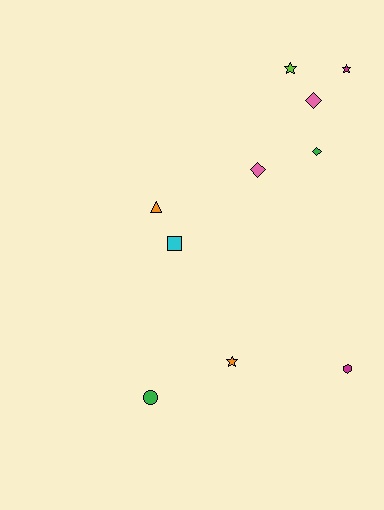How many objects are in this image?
There are 10 objects.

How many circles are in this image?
There is 1 circle.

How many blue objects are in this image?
There are no blue objects.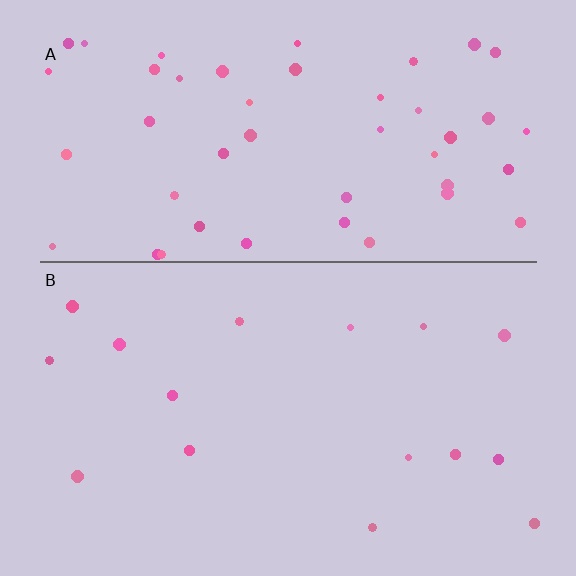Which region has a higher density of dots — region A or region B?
A (the top).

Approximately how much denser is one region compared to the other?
Approximately 3.1× — region A over region B.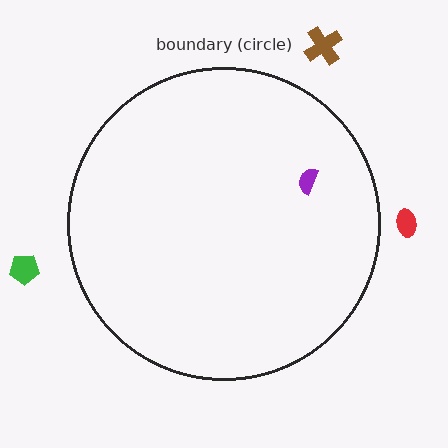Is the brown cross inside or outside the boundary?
Outside.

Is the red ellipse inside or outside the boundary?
Outside.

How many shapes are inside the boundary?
1 inside, 3 outside.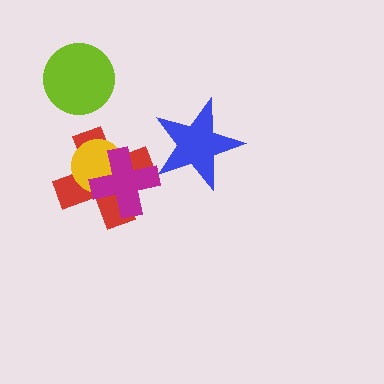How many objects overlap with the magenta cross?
2 objects overlap with the magenta cross.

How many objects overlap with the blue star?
0 objects overlap with the blue star.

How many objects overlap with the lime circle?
0 objects overlap with the lime circle.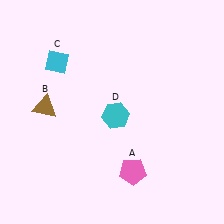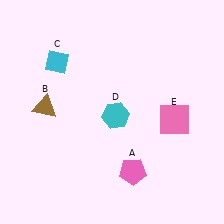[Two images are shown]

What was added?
A pink square (E) was added in Image 2.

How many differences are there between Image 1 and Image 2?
There is 1 difference between the two images.